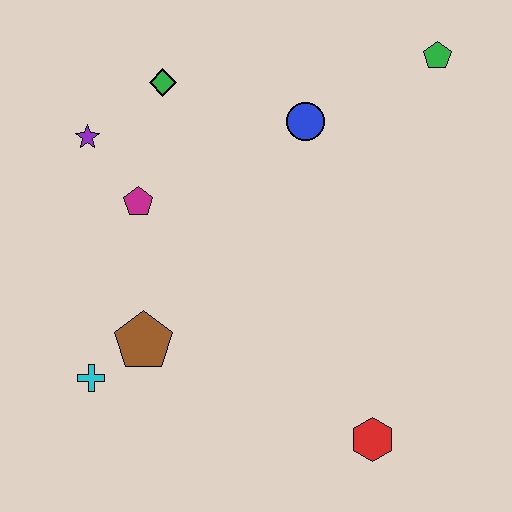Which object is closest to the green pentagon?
The blue circle is closest to the green pentagon.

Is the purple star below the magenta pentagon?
No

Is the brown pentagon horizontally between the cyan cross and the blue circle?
Yes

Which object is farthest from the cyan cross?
The green pentagon is farthest from the cyan cross.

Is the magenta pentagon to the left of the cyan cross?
No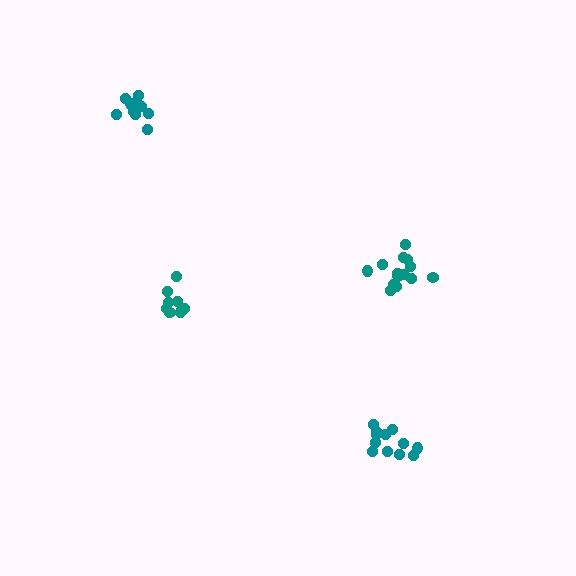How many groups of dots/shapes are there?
There are 4 groups.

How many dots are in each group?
Group 1: 10 dots, Group 2: 10 dots, Group 3: 12 dots, Group 4: 15 dots (47 total).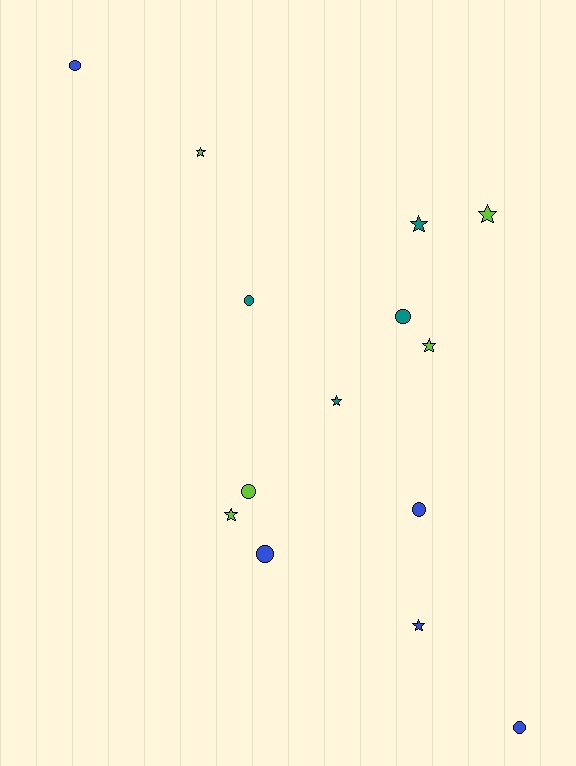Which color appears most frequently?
Lime, with 5 objects.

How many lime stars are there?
There are 4 lime stars.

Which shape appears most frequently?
Circle, with 7 objects.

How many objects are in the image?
There are 14 objects.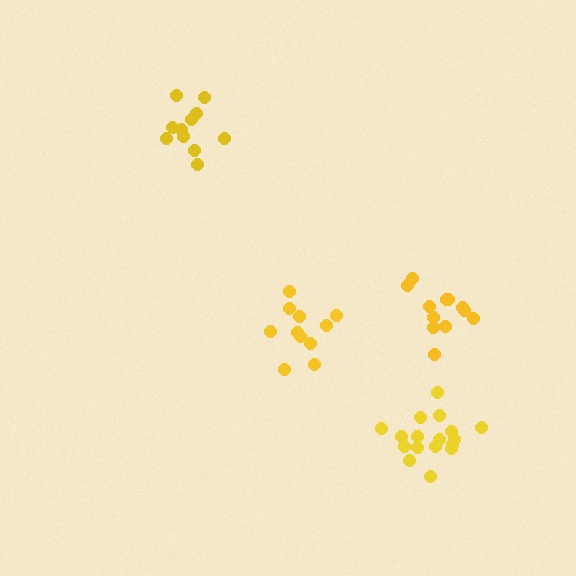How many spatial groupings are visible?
There are 4 spatial groupings.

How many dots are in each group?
Group 1: 11 dots, Group 2: 12 dots, Group 3: 17 dots, Group 4: 11 dots (51 total).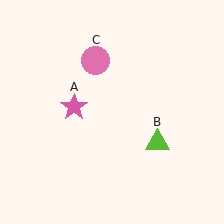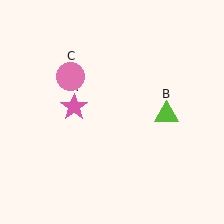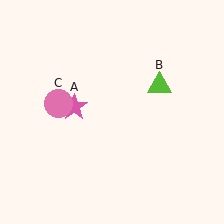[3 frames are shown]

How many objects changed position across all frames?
2 objects changed position: lime triangle (object B), pink circle (object C).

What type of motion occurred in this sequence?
The lime triangle (object B), pink circle (object C) rotated counterclockwise around the center of the scene.